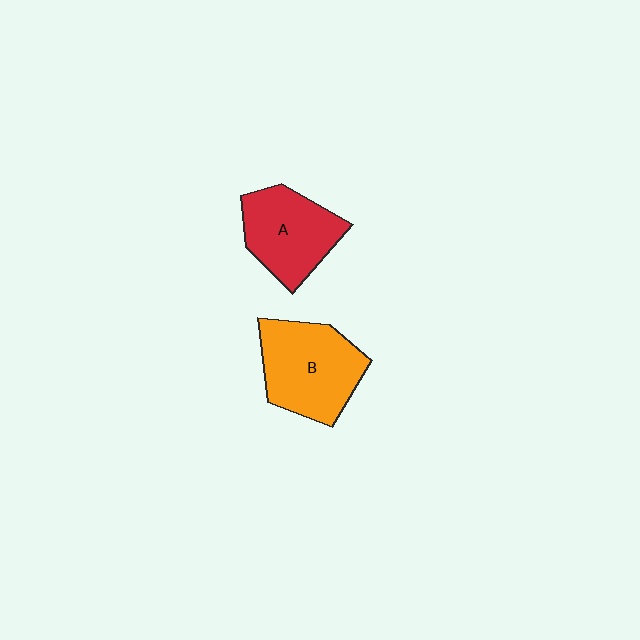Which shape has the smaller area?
Shape A (red).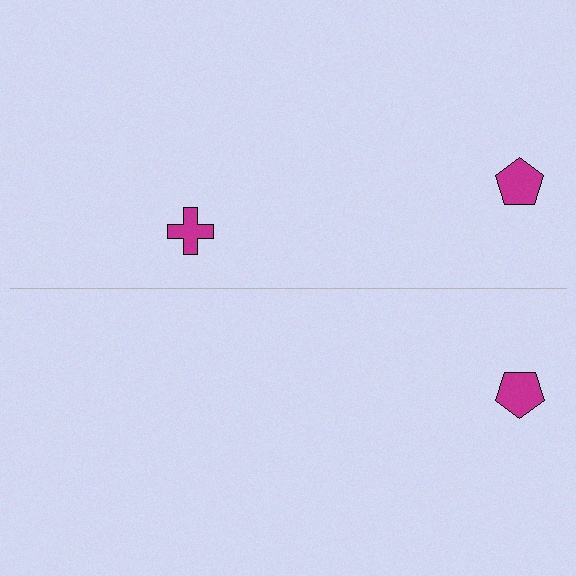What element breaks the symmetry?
A magenta cross is missing from the bottom side.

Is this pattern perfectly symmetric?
No, the pattern is not perfectly symmetric. A magenta cross is missing from the bottom side.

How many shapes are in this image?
There are 3 shapes in this image.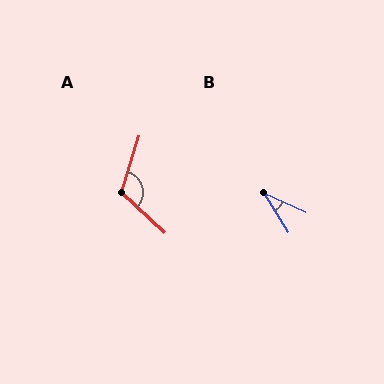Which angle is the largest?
A, at approximately 116 degrees.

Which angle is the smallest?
B, at approximately 32 degrees.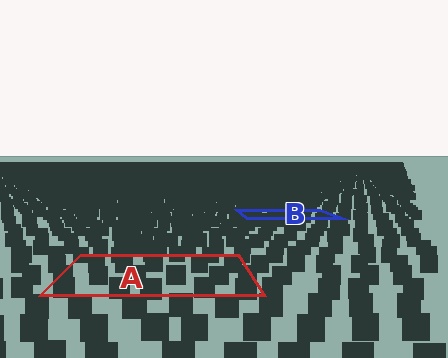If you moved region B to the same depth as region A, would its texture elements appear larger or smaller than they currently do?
They would appear larger. At a closer depth, the same texture elements are projected at a bigger on-screen size.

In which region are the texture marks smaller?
The texture marks are smaller in region B, because it is farther away.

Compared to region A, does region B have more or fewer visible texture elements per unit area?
Region B has more texture elements per unit area — they are packed more densely because it is farther away.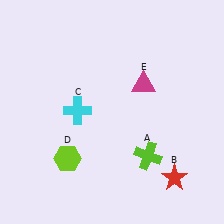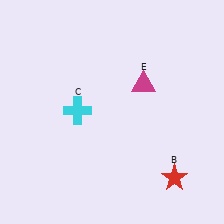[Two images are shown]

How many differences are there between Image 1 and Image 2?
There are 2 differences between the two images.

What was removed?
The lime hexagon (D), the lime cross (A) were removed in Image 2.